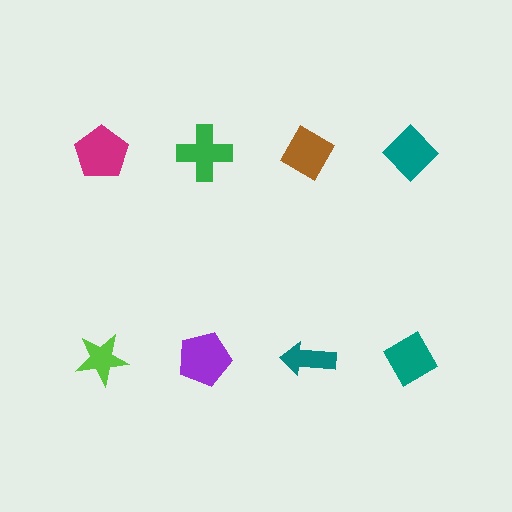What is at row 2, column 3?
A teal arrow.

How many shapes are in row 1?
4 shapes.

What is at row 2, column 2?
A purple pentagon.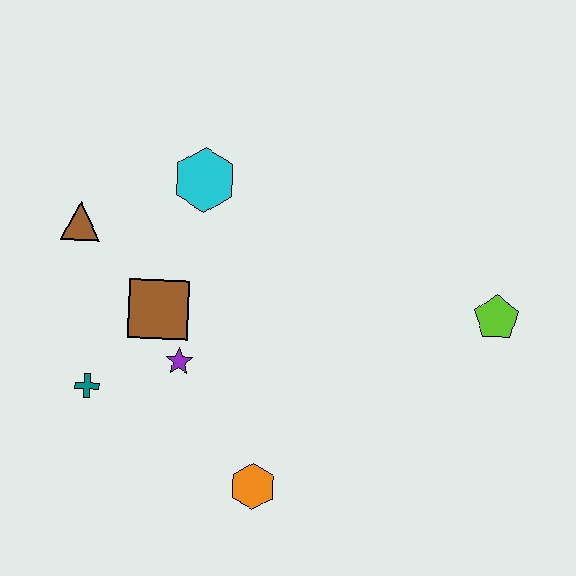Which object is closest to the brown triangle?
The brown square is closest to the brown triangle.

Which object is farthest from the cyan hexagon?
The lime pentagon is farthest from the cyan hexagon.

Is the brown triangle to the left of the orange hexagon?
Yes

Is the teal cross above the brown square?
No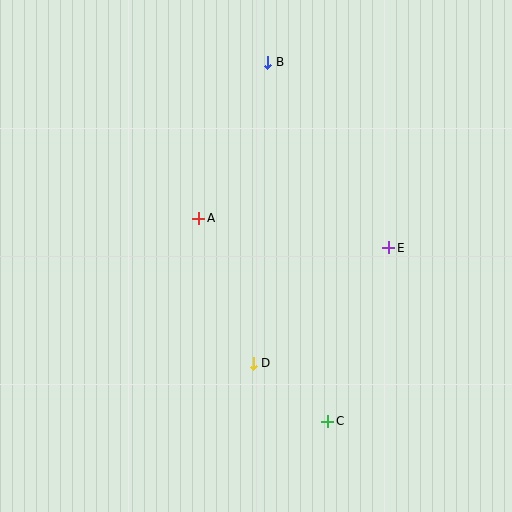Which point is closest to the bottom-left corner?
Point D is closest to the bottom-left corner.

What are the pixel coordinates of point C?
Point C is at (328, 421).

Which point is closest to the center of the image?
Point A at (199, 218) is closest to the center.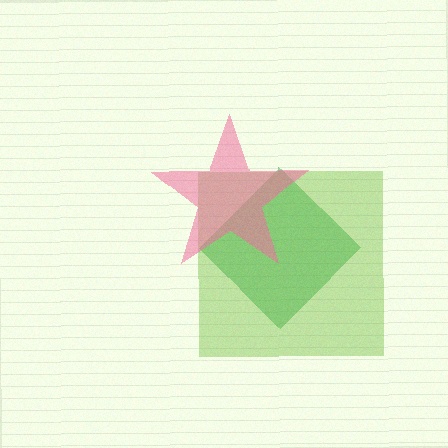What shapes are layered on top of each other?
The layered shapes are: a green diamond, a lime square, a pink star.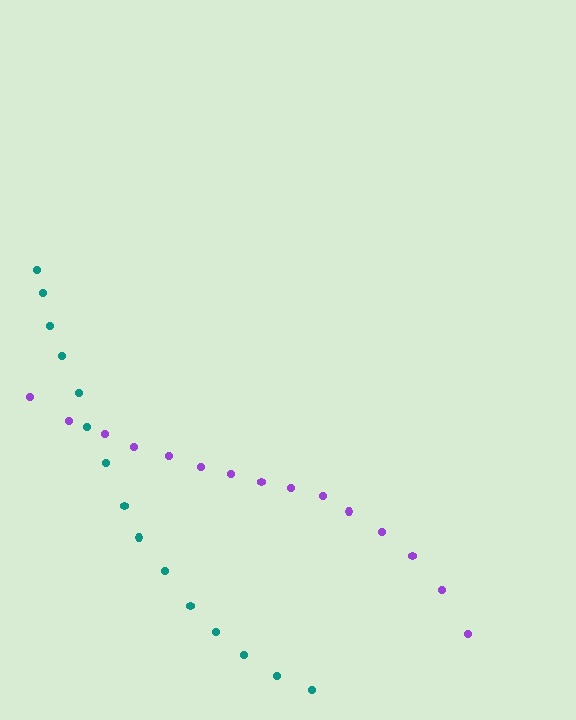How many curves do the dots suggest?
There are 2 distinct paths.